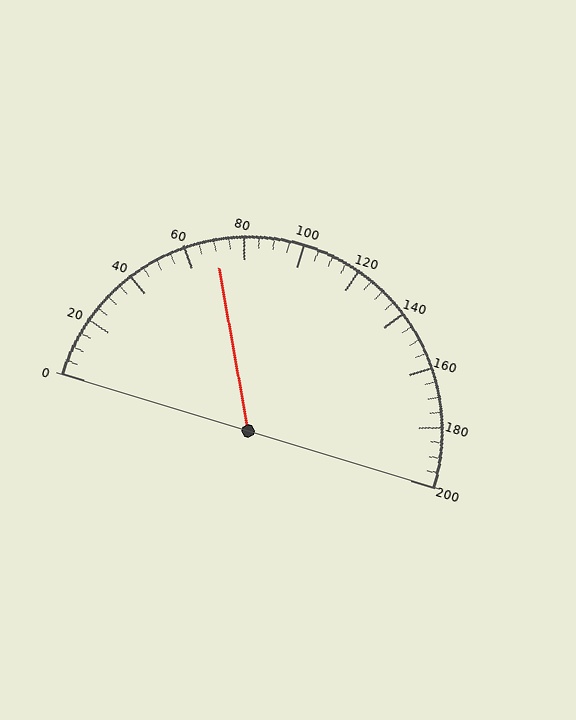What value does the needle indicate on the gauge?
The needle indicates approximately 70.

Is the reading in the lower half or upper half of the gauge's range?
The reading is in the lower half of the range (0 to 200).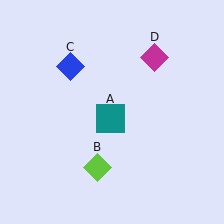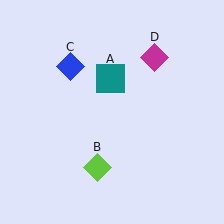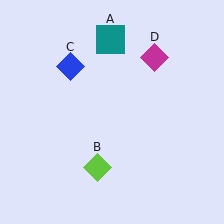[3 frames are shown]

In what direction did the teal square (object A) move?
The teal square (object A) moved up.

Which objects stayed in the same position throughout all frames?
Lime diamond (object B) and blue diamond (object C) and magenta diamond (object D) remained stationary.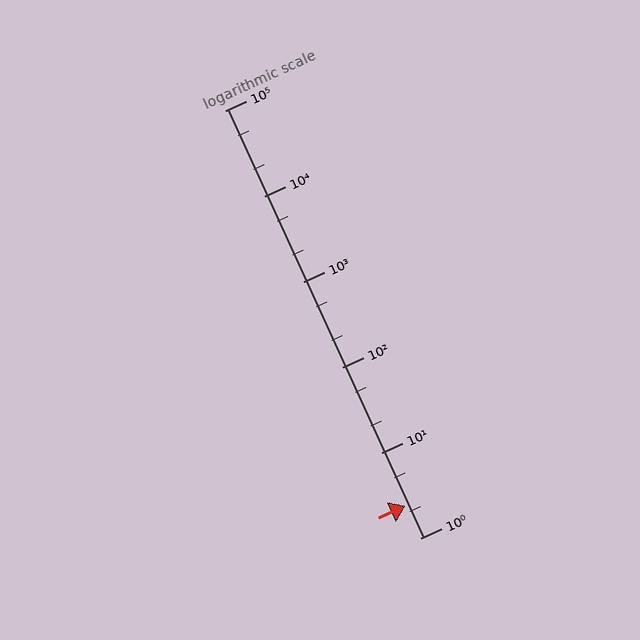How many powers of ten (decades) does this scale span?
The scale spans 5 decades, from 1 to 100000.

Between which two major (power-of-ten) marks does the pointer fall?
The pointer is between 1 and 10.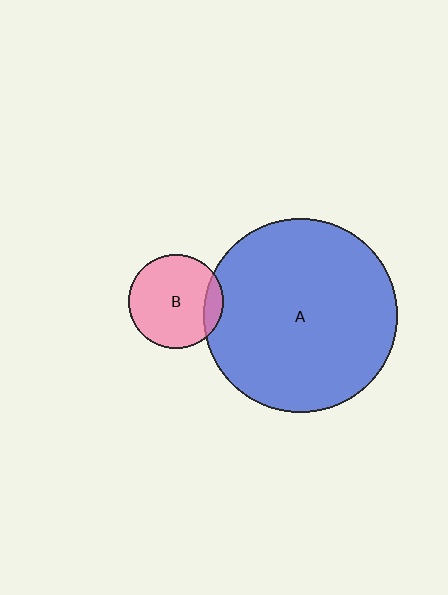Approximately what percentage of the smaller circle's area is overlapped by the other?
Approximately 10%.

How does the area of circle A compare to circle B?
Approximately 4.2 times.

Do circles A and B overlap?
Yes.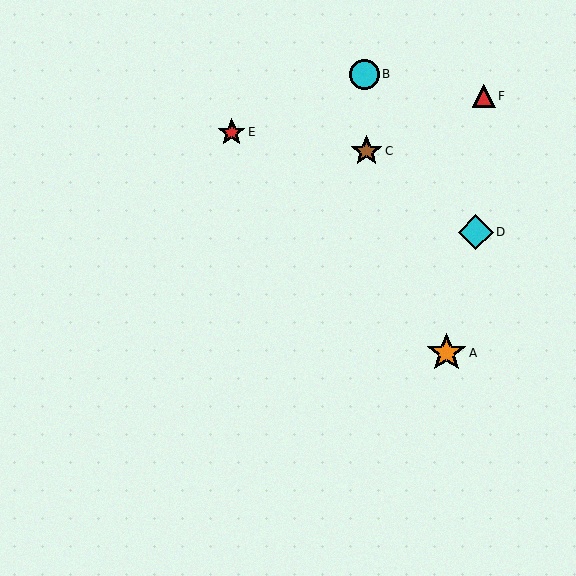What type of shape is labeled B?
Shape B is a cyan circle.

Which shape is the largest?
The orange star (labeled A) is the largest.